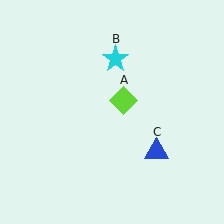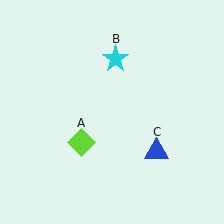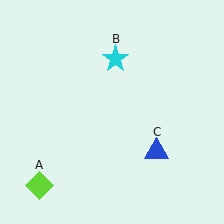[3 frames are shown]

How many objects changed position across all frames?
1 object changed position: lime diamond (object A).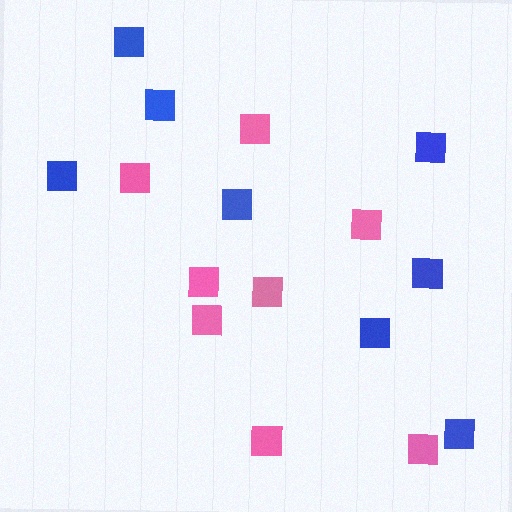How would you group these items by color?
There are 2 groups: one group of blue squares (8) and one group of pink squares (8).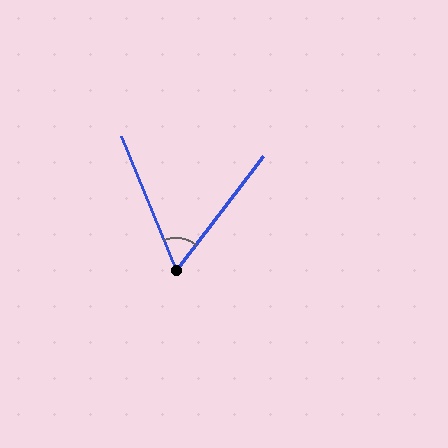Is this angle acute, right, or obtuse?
It is acute.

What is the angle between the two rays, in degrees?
Approximately 60 degrees.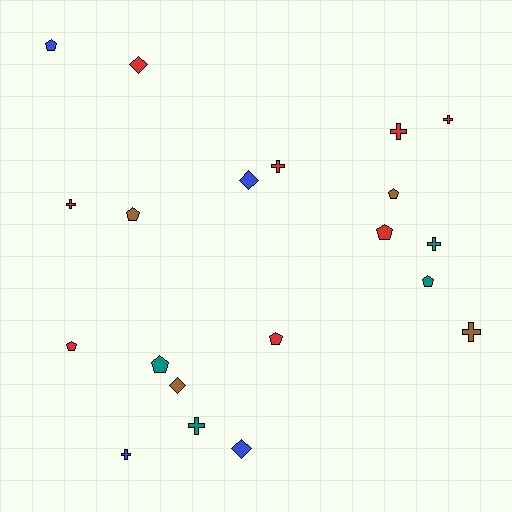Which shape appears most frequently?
Cross, with 8 objects.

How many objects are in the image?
There are 20 objects.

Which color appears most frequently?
Red, with 8 objects.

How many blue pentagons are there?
There is 1 blue pentagon.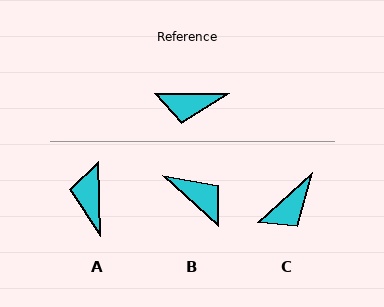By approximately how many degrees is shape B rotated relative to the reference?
Approximately 138 degrees counter-clockwise.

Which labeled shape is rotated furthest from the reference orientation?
B, about 138 degrees away.